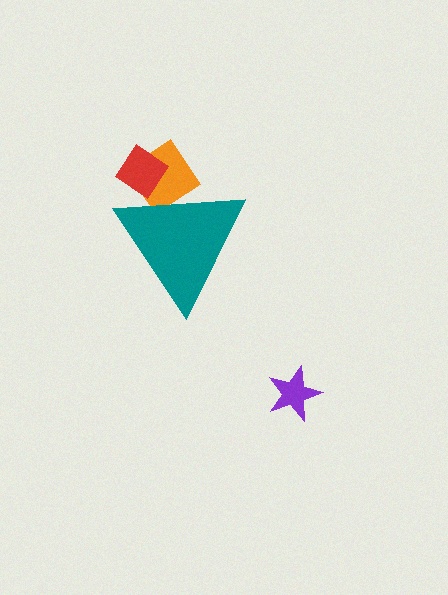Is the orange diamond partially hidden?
Yes, the orange diamond is partially hidden behind the teal triangle.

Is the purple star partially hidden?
No, the purple star is fully visible.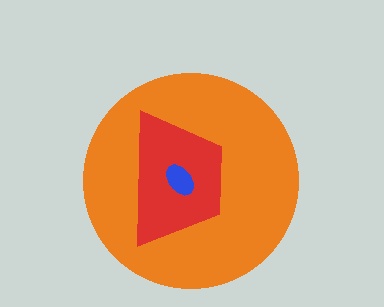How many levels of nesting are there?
3.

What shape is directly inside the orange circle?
The red trapezoid.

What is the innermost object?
The blue ellipse.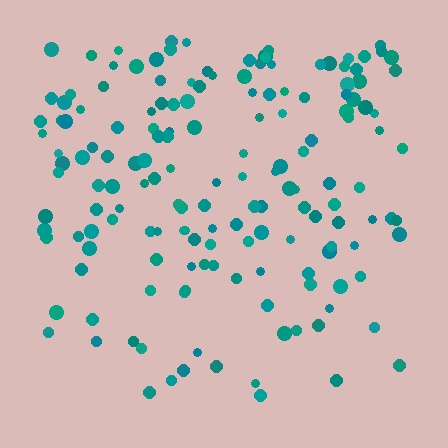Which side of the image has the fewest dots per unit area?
The bottom.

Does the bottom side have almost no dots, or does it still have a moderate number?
Still a moderate number, just noticeably fewer than the top.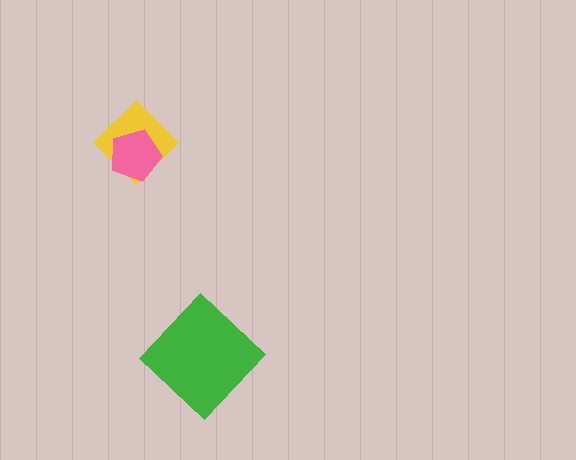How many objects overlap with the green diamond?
0 objects overlap with the green diamond.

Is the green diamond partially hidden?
No, no other shape covers it.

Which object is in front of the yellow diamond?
The pink pentagon is in front of the yellow diamond.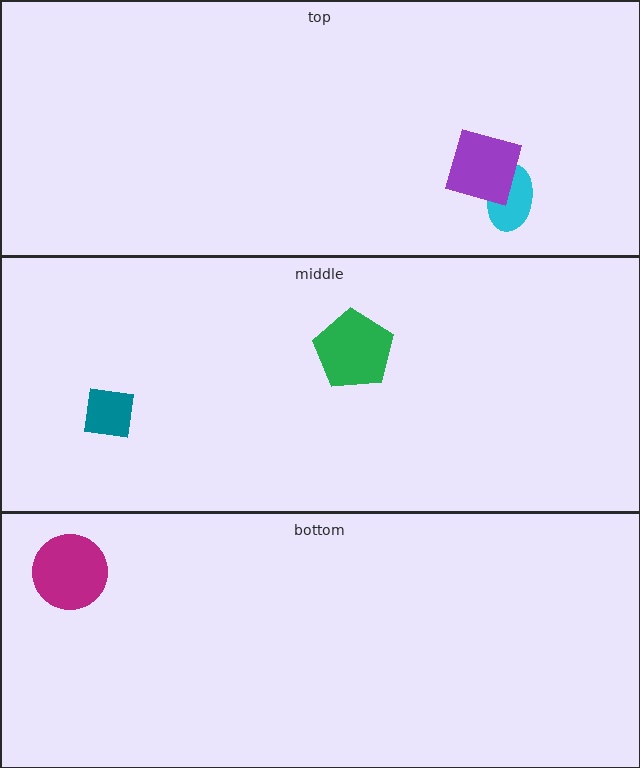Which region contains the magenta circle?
The bottom region.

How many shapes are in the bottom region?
1.